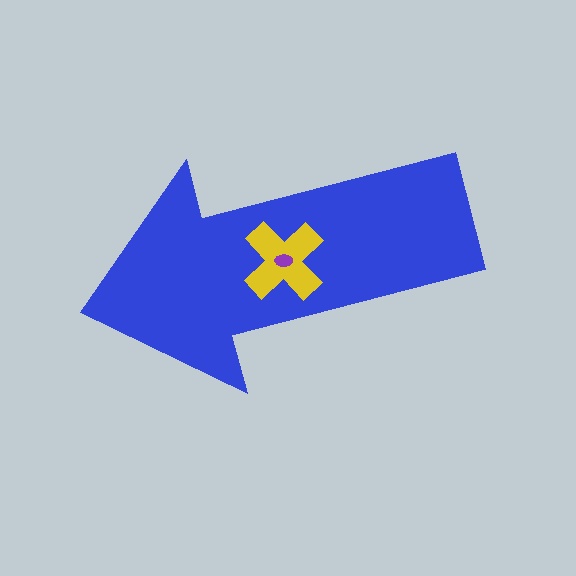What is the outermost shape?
The blue arrow.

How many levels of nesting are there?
3.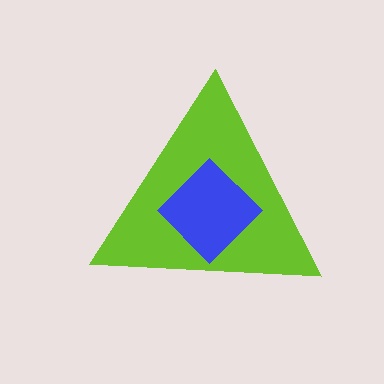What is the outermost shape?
The lime triangle.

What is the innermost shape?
The blue diamond.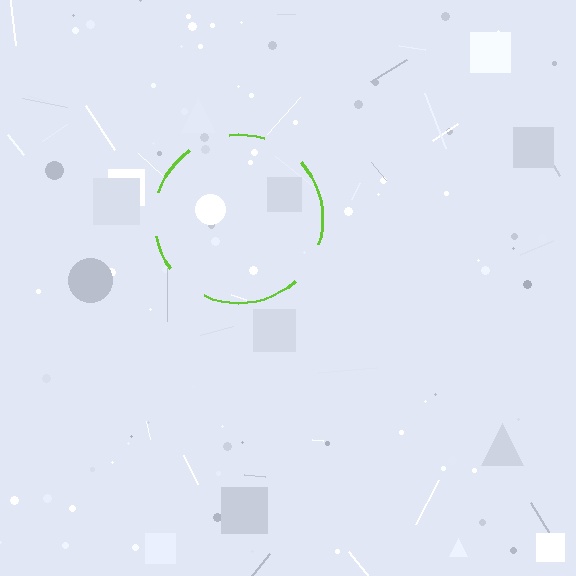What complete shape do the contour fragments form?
The contour fragments form a circle.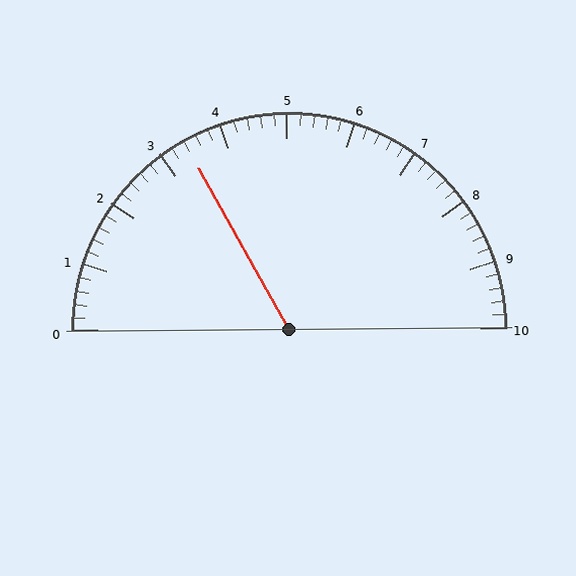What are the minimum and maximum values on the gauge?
The gauge ranges from 0 to 10.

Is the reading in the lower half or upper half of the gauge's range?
The reading is in the lower half of the range (0 to 10).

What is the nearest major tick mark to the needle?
The nearest major tick mark is 3.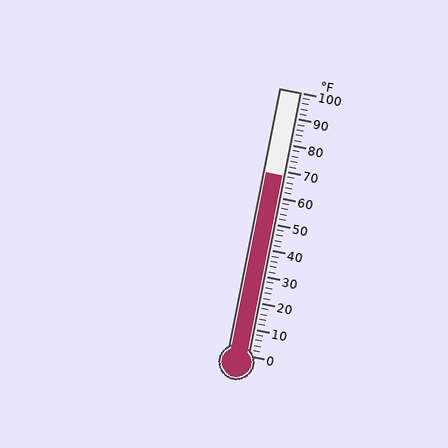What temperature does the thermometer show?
The thermometer shows approximately 68°F.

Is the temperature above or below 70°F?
The temperature is below 70°F.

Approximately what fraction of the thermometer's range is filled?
The thermometer is filled to approximately 70% of its range.